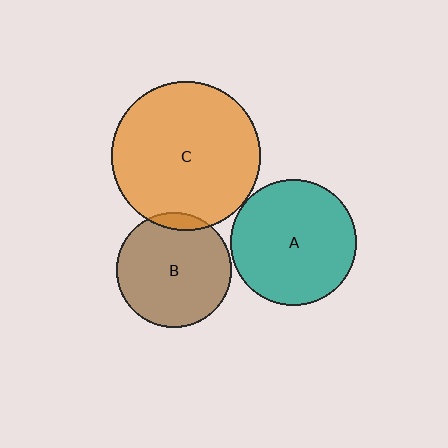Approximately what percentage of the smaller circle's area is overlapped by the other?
Approximately 10%.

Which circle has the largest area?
Circle C (orange).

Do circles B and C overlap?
Yes.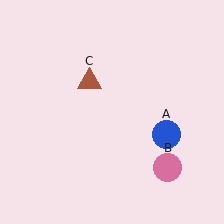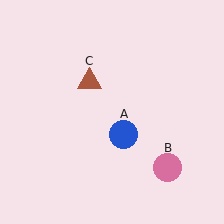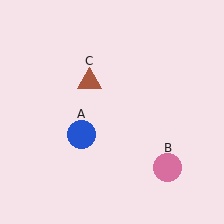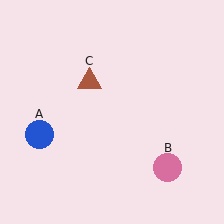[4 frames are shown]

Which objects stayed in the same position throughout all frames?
Pink circle (object B) and brown triangle (object C) remained stationary.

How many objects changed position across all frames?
1 object changed position: blue circle (object A).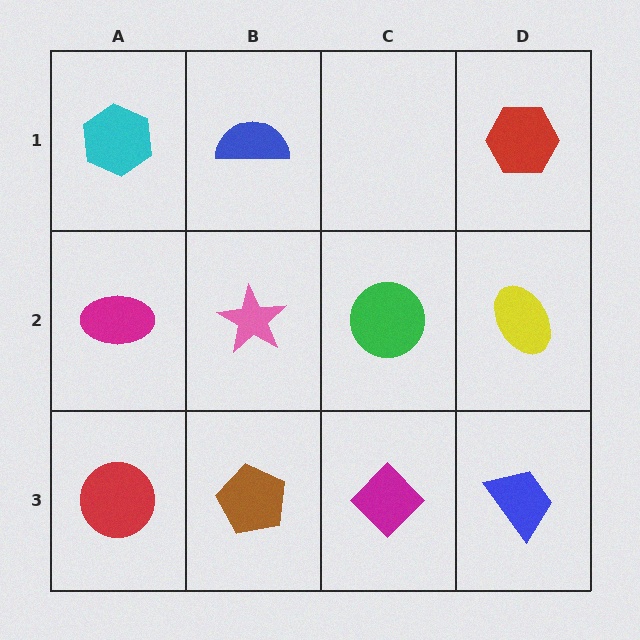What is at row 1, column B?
A blue semicircle.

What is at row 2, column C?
A green circle.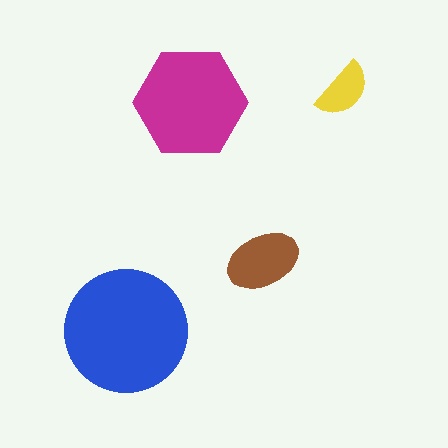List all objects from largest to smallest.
The blue circle, the magenta hexagon, the brown ellipse, the yellow semicircle.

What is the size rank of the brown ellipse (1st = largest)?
3rd.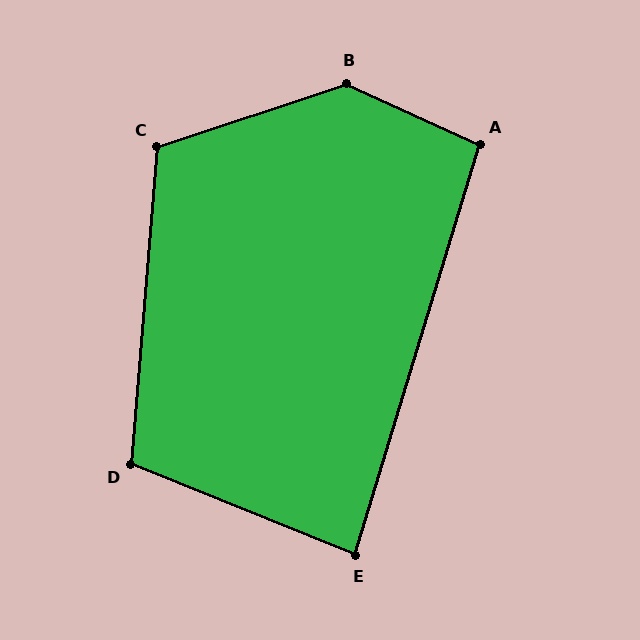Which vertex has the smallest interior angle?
E, at approximately 85 degrees.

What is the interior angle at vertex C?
Approximately 113 degrees (obtuse).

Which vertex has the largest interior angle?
B, at approximately 137 degrees.